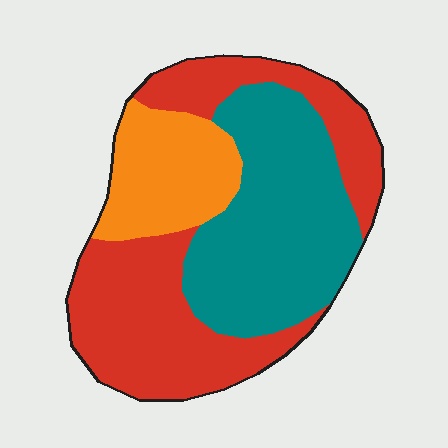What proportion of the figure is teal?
Teal takes up between a third and a half of the figure.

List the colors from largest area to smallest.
From largest to smallest: red, teal, orange.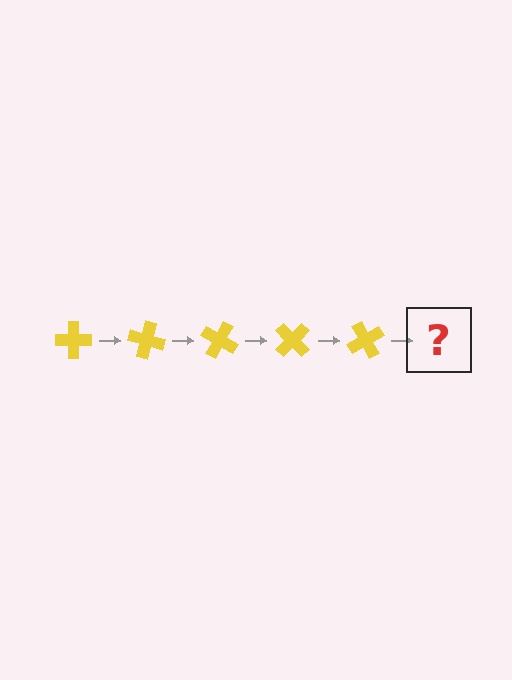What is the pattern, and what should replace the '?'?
The pattern is that the cross rotates 15 degrees each step. The '?' should be a yellow cross rotated 75 degrees.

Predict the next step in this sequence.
The next step is a yellow cross rotated 75 degrees.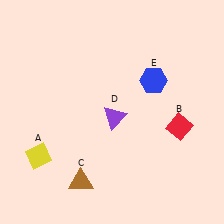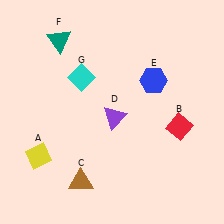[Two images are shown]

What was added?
A teal triangle (F), a cyan diamond (G) were added in Image 2.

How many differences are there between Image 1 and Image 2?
There are 2 differences between the two images.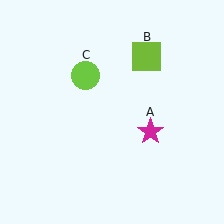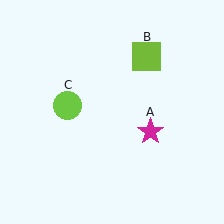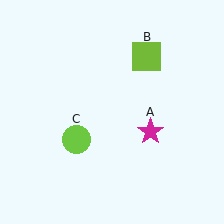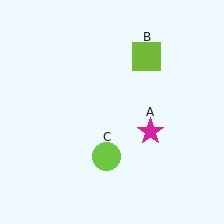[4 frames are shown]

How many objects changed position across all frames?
1 object changed position: lime circle (object C).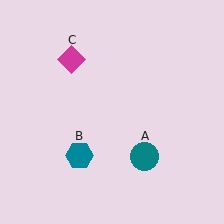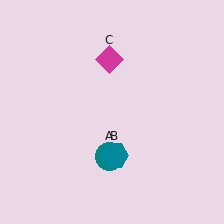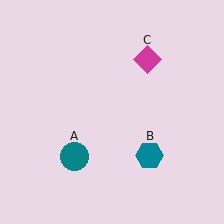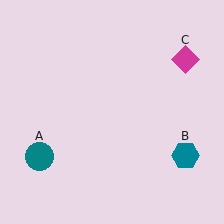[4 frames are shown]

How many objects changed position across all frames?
3 objects changed position: teal circle (object A), teal hexagon (object B), magenta diamond (object C).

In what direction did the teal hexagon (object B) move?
The teal hexagon (object B) moved right.